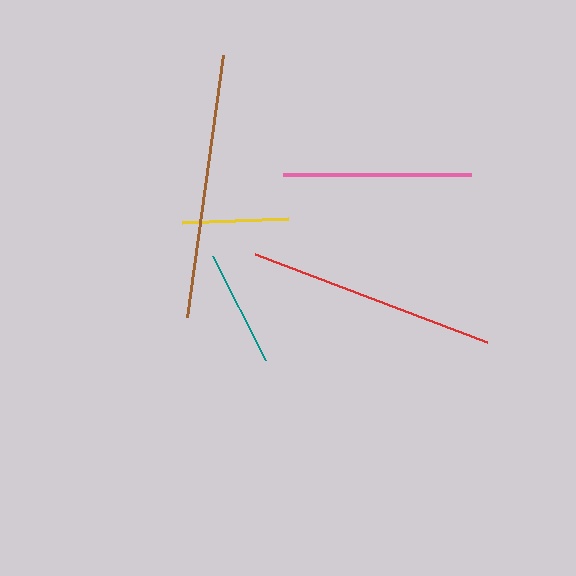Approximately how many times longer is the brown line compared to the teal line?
The brown line is approximately 2.3 times the length of the teal line.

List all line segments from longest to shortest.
From longest to shortest: brown, red, pink, teal, yellow.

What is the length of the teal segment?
The teal segment is approximately 117 pixels long.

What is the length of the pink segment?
The pink segment is approximately 187 pixels long.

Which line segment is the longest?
The brown line is the longest at approximately 264 pixels.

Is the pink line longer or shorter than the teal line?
The pink line is longer than the teal line.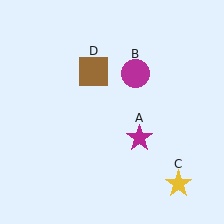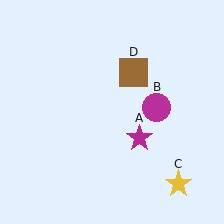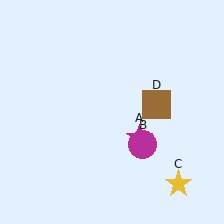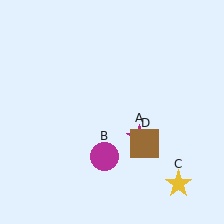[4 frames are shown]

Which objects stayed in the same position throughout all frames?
Magenta star (object A) and yellow star (object C) remained stationary.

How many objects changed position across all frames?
2 objects changed position: magenta circle (object B), brown square (object D).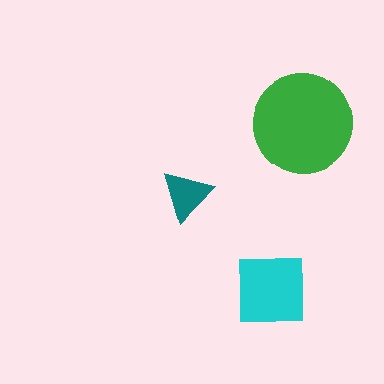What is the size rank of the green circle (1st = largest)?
1st.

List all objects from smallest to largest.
The teal triangle, the cyan square, the green circle.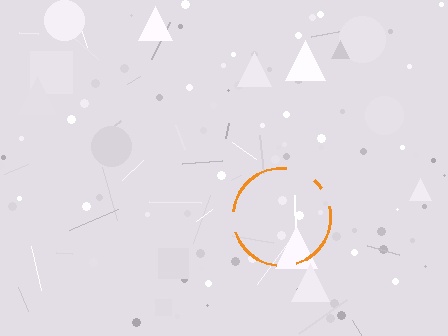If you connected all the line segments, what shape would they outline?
They would outline a circle.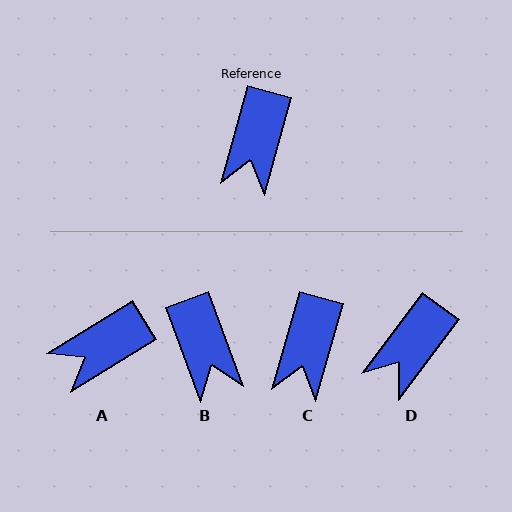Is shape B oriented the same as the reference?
No, it is off by about 36 degrees.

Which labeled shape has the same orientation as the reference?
C.